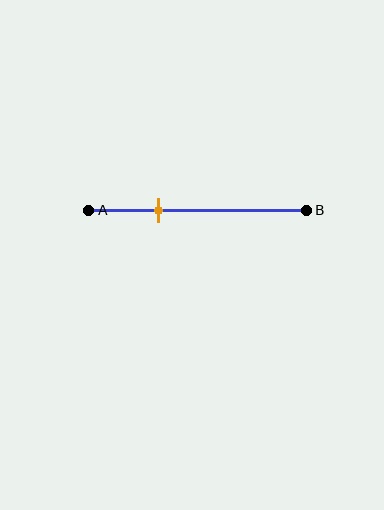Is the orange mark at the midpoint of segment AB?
No, the mark is at about 30% from A, not at the 50% midpoint.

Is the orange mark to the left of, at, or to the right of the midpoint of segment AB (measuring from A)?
The orange mark is to the left of the midpoint of segment AB.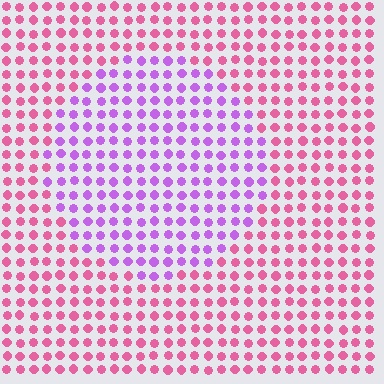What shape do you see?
I see a circle.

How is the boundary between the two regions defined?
The boundary is defined purely by a slight shift in hue (about 47 degrees). Spacing, size, and orientation are identical on both sides.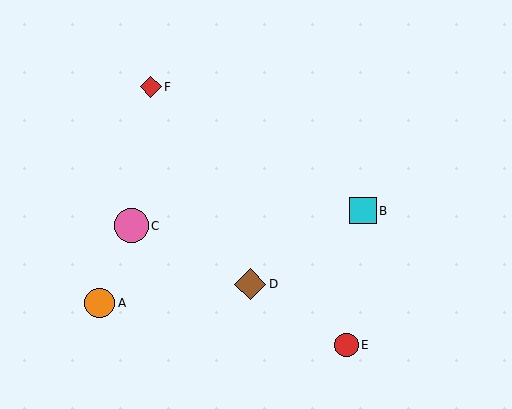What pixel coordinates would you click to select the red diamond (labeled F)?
Click at (151, 87) to select the red diamond F.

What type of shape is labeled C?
Shape C is a pink circle.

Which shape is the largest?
The pink circle (labeled C) is the largest.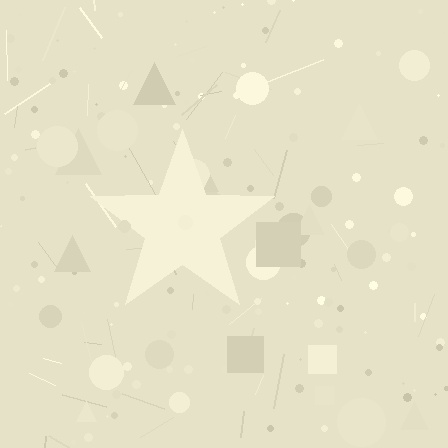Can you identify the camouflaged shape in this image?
The camouflaged shape is a star.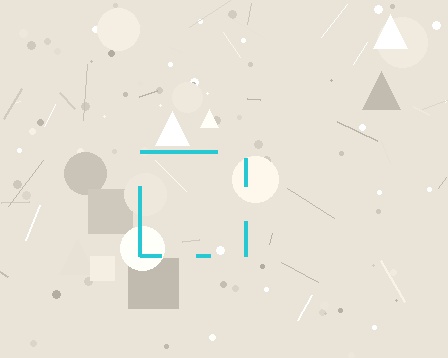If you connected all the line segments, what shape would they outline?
They would outline a square.